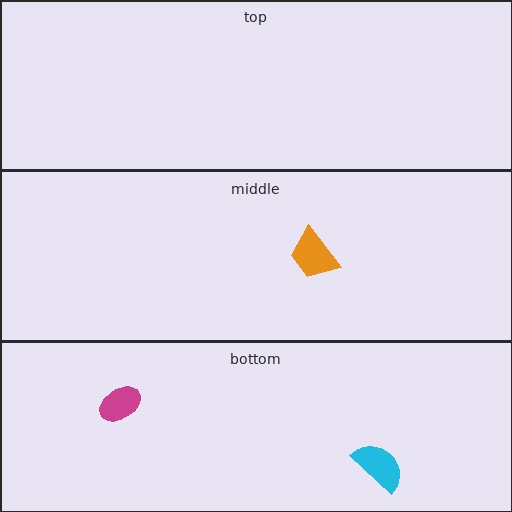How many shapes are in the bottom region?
2.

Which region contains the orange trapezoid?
The middle region.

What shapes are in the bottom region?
The magenta ellipse, the cyan semicircle.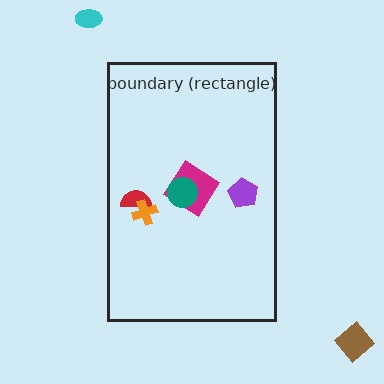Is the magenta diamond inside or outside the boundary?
Inside.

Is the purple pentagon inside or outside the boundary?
Inside.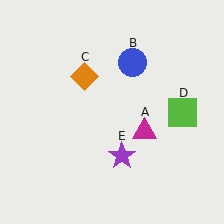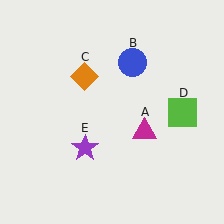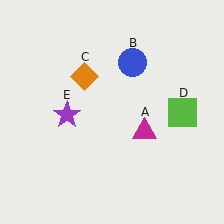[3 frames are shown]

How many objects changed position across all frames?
1 object changed position: purple star (object E).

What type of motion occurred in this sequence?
The purple star (object E) rotated clockwise around the center of the scene.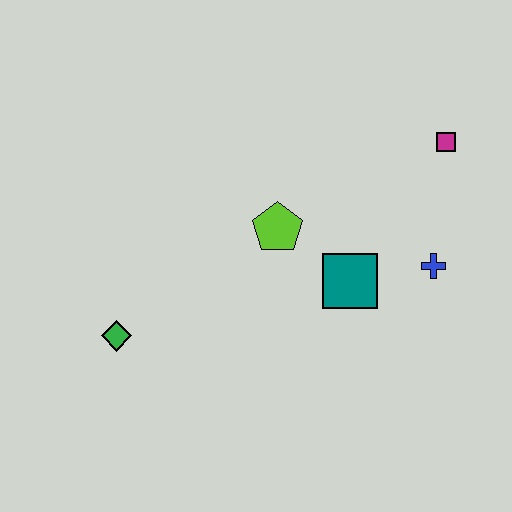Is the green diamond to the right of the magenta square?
No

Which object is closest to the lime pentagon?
The teal square is closest to the lime pentagon.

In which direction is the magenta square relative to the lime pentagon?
The magenta square is to the right of the lime pentagon.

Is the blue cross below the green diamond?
No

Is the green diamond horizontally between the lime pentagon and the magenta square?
No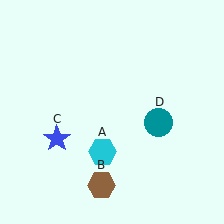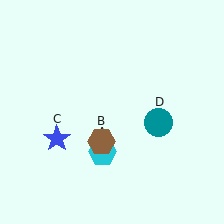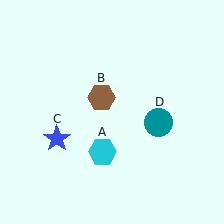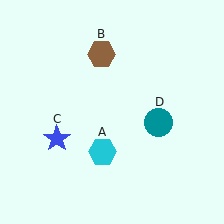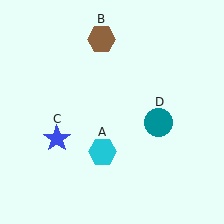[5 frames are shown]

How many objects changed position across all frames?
1 object changed position: brown hexagon (object B).